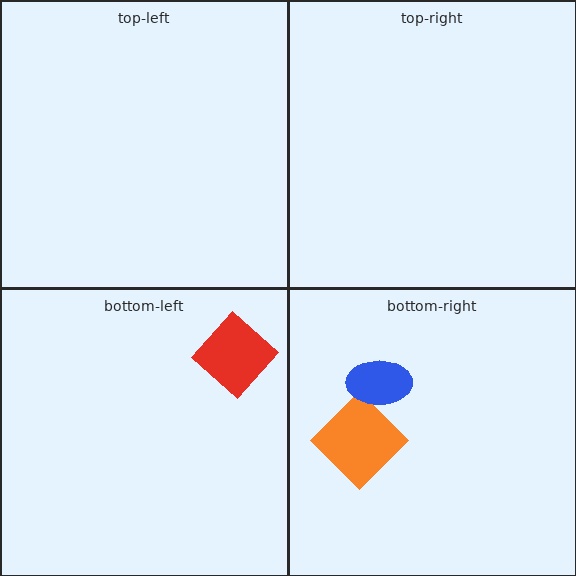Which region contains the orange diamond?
The bottom-right region.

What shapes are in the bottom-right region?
The orange diamond, the blue ellipse.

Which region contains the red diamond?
The bottom-left region.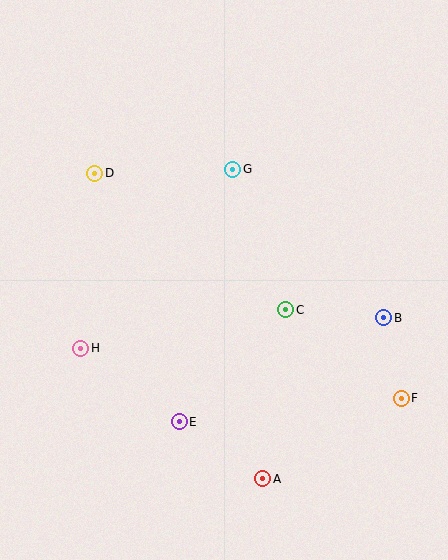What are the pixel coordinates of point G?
Point G is at (233, 169).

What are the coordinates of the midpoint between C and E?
The midpoint between C and E is at (233, 366).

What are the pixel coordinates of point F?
Point F is at (401, 398).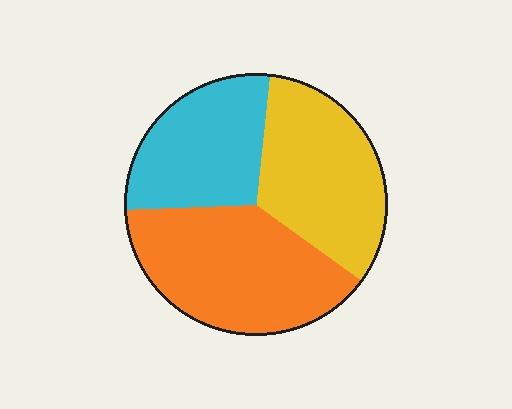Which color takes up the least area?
Cyan, at roughly 30%.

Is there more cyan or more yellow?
Yellow.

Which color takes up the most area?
Orange, at roughly 40%.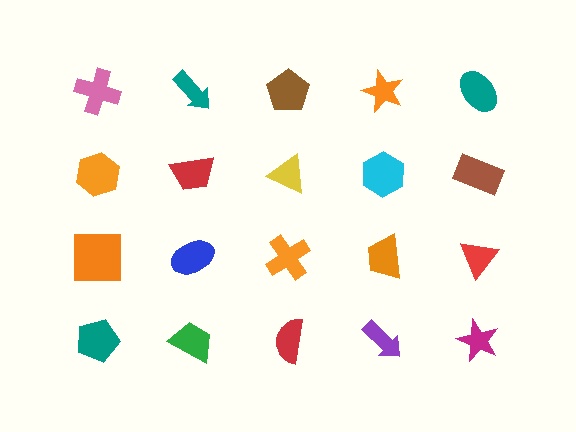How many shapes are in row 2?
5 shapes.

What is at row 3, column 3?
An orange cross.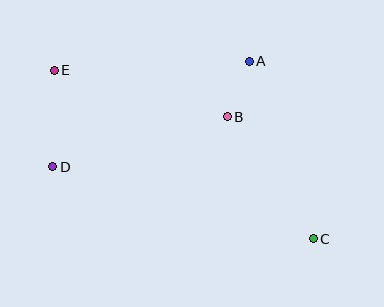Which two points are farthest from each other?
Points C and E are farthest from each other.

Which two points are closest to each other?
Points A and B are closest to each other.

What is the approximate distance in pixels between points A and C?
The distance between A and C is approximately 189 pixels.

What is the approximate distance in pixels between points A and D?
The distance between A and D is approximately 223 pixels.